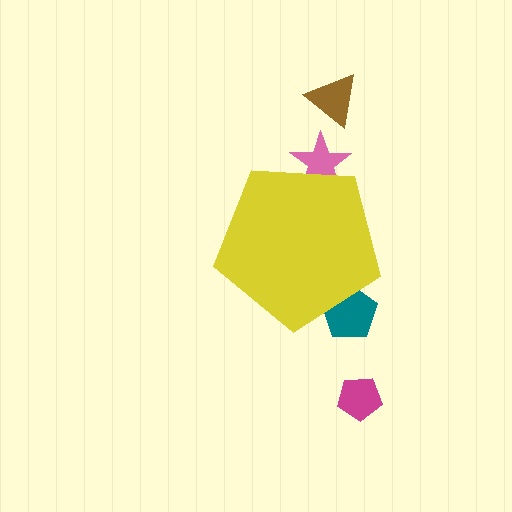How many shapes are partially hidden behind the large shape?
2 shapes are partially hidden.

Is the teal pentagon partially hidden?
Yes, the teal pentagon is partially hidden behind the yellow pentagon.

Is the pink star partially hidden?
Yes, the pink star is partially hidden behind the yellow pentagon.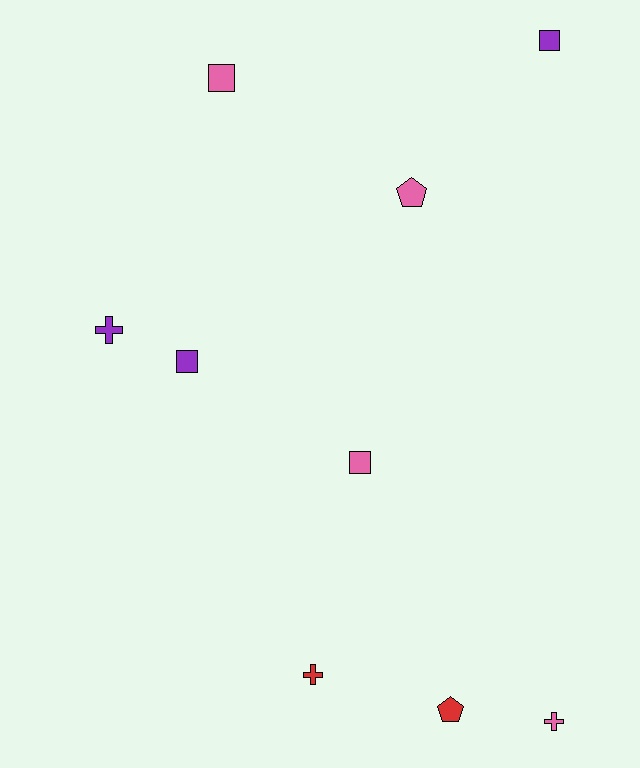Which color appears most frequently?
Pink, with 4 objects.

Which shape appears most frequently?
Square, with 4 objects.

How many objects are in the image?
There are 9 objects.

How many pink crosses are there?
There is 1 pink cross.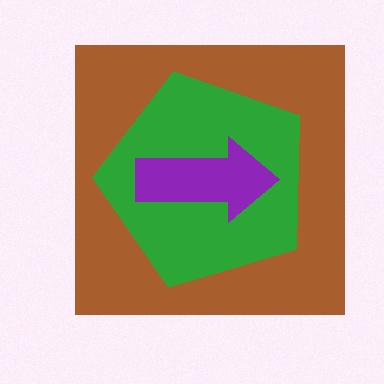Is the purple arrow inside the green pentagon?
Yes.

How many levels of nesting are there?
3.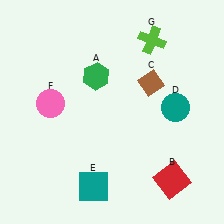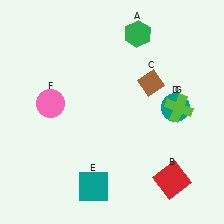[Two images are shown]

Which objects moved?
The objects that moved are: the green hexagon (A), the lime cross (G).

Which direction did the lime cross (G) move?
The lime cross (G) moved down.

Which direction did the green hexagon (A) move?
The green hexagon (A) moved up.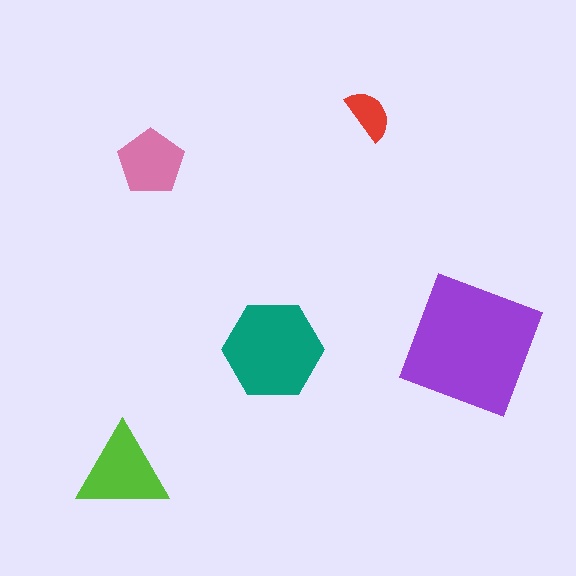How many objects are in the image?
There are 5 objects in the image.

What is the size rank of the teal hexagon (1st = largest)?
2nd.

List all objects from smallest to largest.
The red semicircle, the pink pentagon, the lime triangle, the teal hexagon, the purple square.